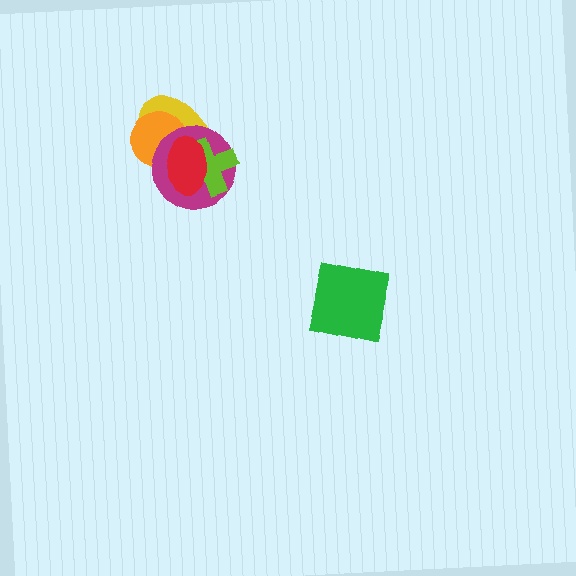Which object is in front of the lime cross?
The red ellipse is in front of the lime cross.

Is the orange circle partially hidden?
Yes, it is partially covered by another shape.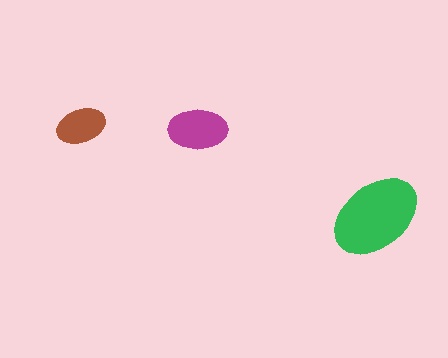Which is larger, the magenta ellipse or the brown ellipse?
The magenta one.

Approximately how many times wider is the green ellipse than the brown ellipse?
About 2 times wider.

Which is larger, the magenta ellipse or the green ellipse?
The green one.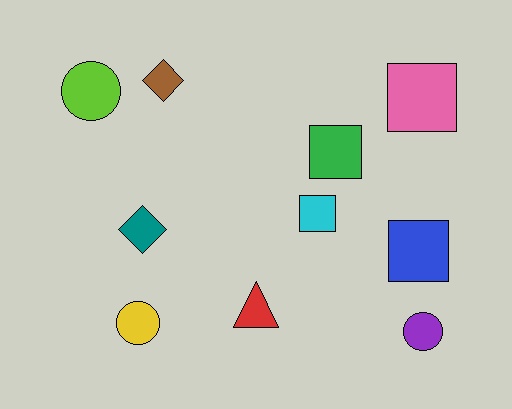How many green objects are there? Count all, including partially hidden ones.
There is 1 green object.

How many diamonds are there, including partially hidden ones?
There are 2 diamonds.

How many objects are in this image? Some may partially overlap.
There are 10 objects.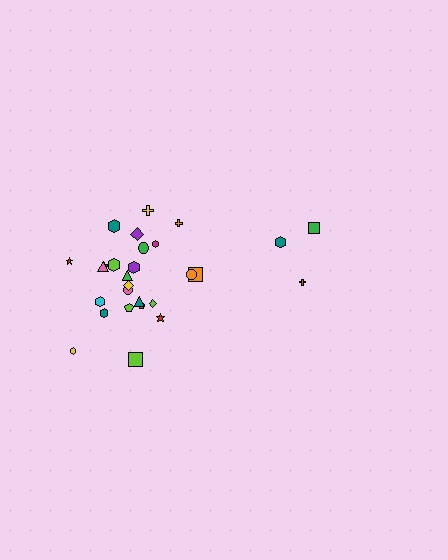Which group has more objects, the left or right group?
The left group.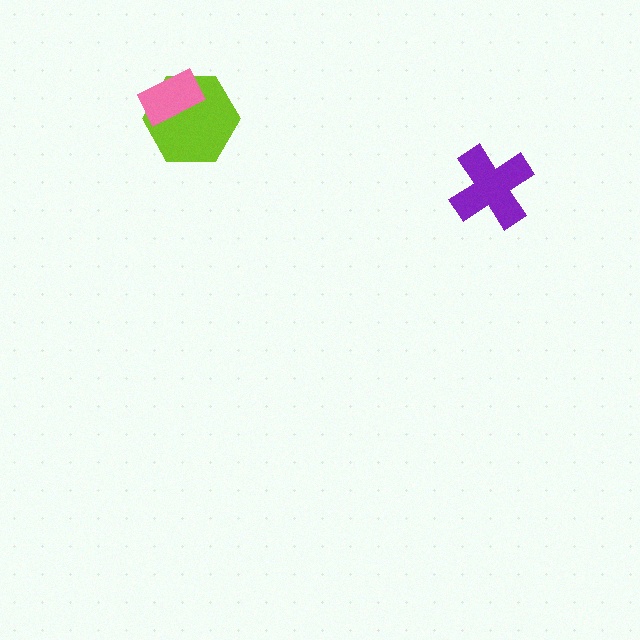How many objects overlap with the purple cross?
0 objects overlap with the purple cross.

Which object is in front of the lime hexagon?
The pink rectangle is in front of the lime hexagon.